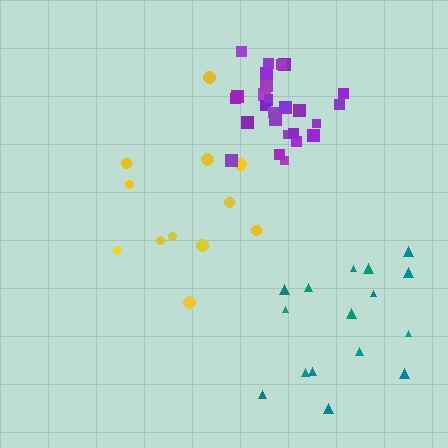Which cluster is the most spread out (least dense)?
Yellow.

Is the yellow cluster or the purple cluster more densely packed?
Purple.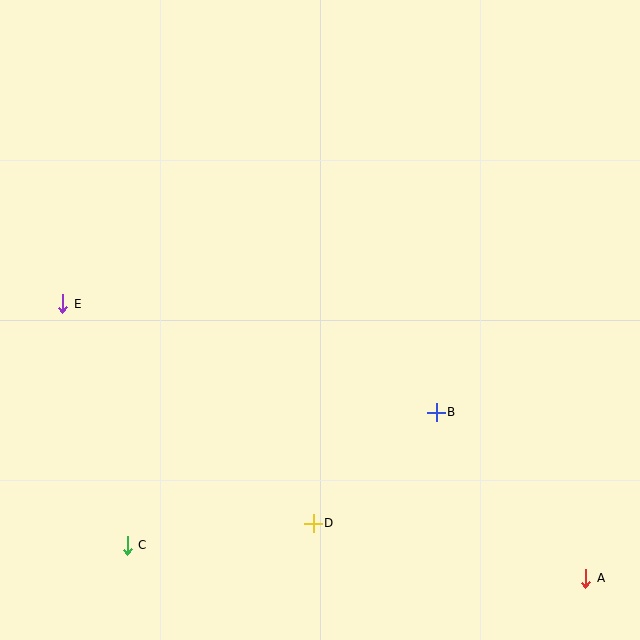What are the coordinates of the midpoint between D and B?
The midpoint between D and B is at (375, 468).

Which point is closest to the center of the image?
Point B at (436, 412) is closest to the center.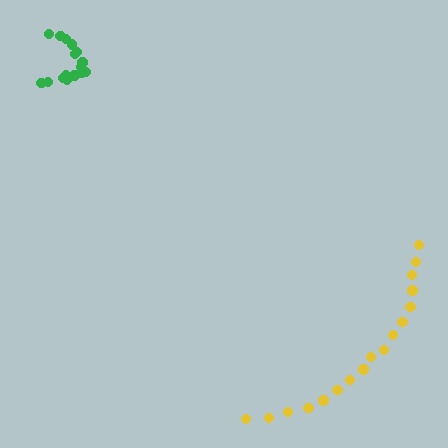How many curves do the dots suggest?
There are 2 distinct paths.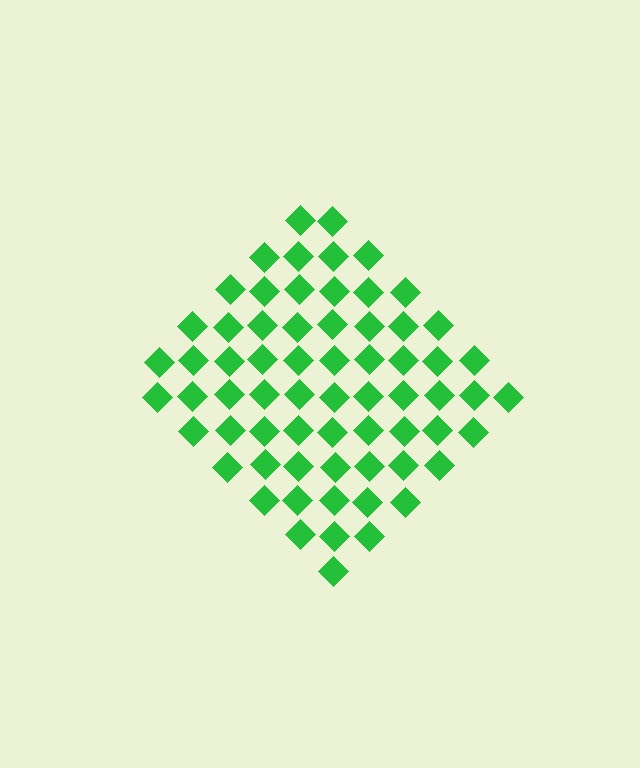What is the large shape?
The large shape is a diamond.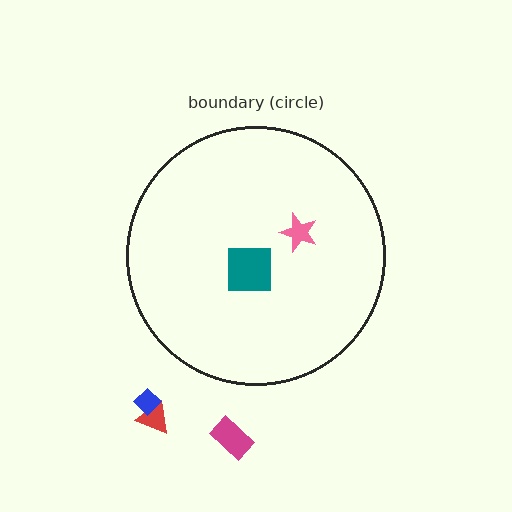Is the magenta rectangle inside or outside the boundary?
Outside.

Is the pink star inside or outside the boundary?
Inside.